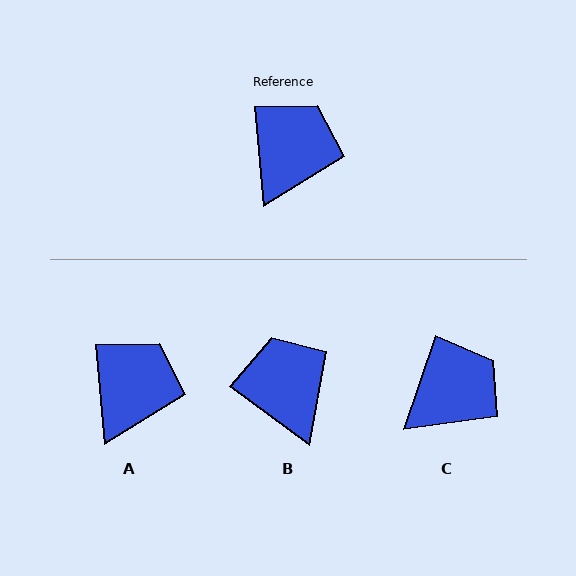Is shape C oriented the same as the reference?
No, it is off by about 24 degrees.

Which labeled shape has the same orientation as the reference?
A.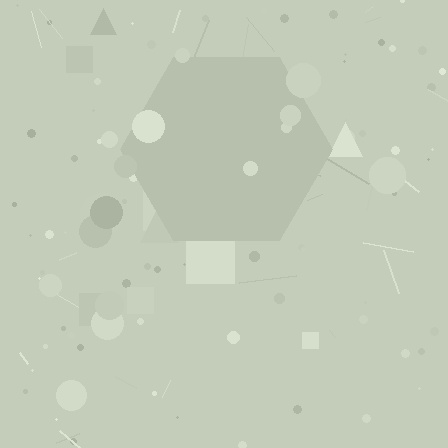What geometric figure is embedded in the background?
A hexagon is embedded in the background.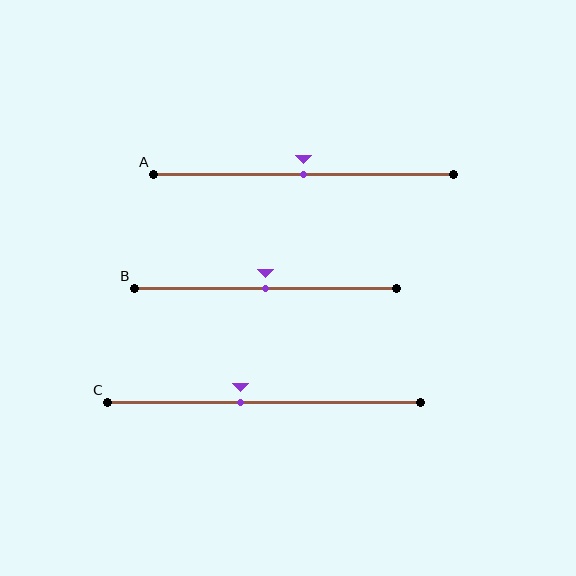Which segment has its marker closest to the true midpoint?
Segment A has its marker closest to the true midpoint.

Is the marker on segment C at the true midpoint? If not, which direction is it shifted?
No, the marker on segment C is shifted to the left by about 8% of the segment length.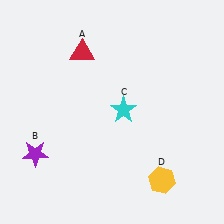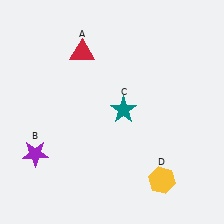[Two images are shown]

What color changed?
The star (C) changed from cyan in Image 1 to teal in Image 2.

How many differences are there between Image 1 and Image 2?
There is 1 difference between the two images.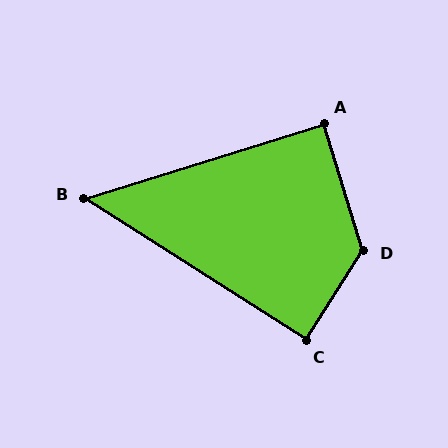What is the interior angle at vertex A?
Approximately 90 degrees (approximately right).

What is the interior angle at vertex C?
Approximately 90 degrees (approximately right).